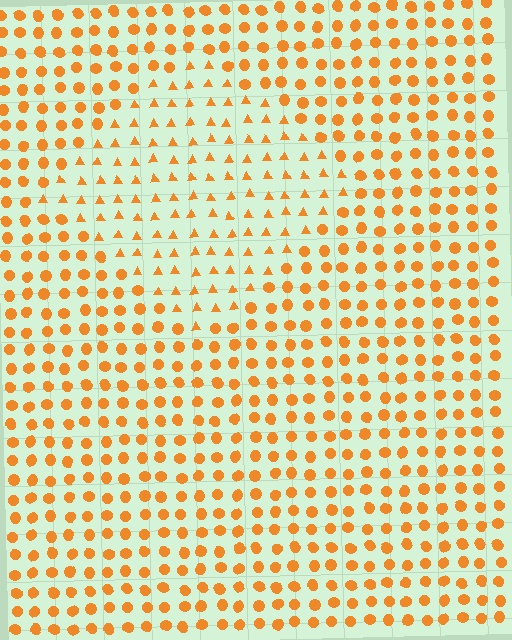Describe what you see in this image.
The image is filled with small orange elements arranged in a uniform grid. A diamond-shaped region contains triangles, while the surrounding area contains circles. The boundary is defined purely by the change in element shape.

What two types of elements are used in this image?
The image uses triangles inside the diamond region and circles outside it.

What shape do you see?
I see a diamond.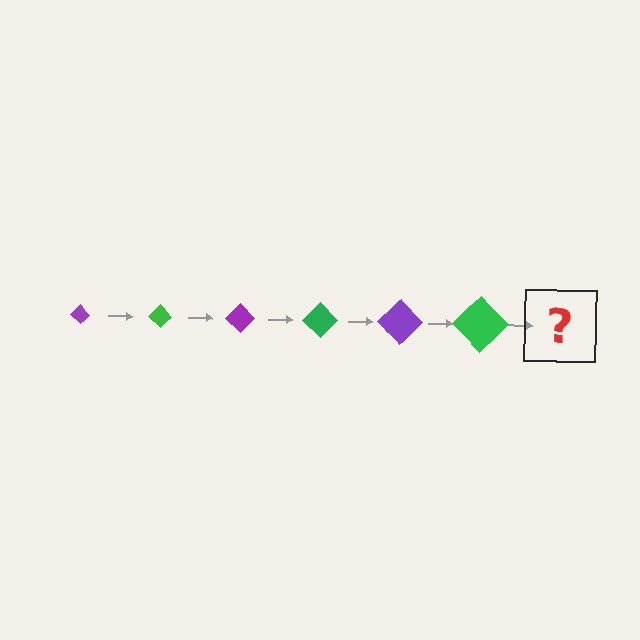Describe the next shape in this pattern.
It should be a purple diamond, larger than the previous one.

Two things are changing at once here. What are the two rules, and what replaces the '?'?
The two rules are that the diamond grows larger each step and the color cycles through purple and green. The '?' should be a purple diamond, larger than the previous one.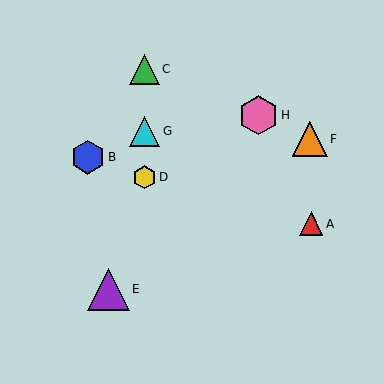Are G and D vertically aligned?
Yes, both are at x≈145.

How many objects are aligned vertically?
3 objects (C, D, G) are aligned vertically.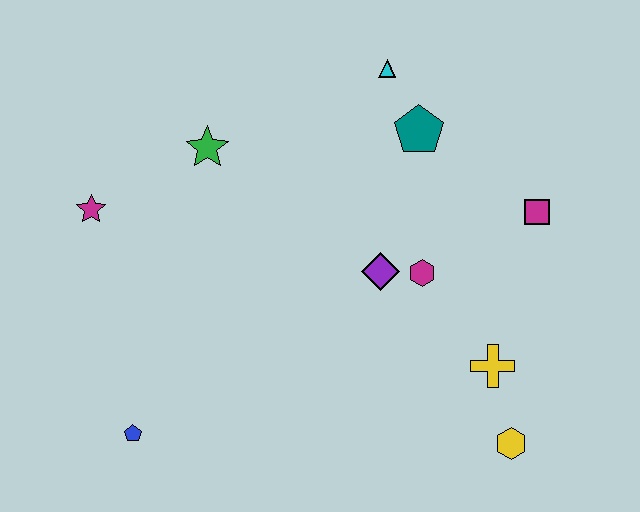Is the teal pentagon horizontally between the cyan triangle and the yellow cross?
Yes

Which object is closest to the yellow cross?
The yellow hexagon is closest to the yellow cross.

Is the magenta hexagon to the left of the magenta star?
No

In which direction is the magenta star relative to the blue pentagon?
The magenta star is above the blue pentagon.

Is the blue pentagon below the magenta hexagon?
Yes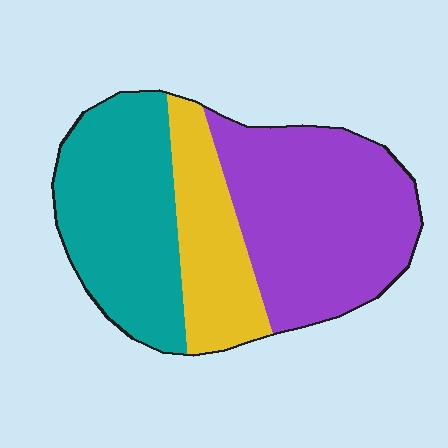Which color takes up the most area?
Purple, at roughly 45%.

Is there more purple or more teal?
Purple.